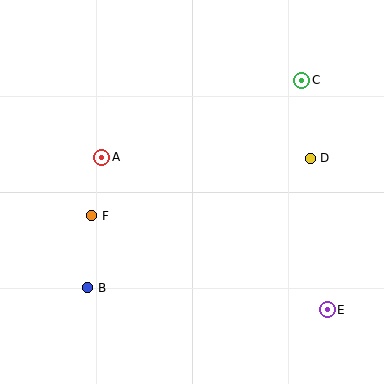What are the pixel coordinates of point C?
Point C is at (302, 80).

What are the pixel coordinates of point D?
Point D is at (310, 158).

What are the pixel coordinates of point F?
Point F is at (92, 216).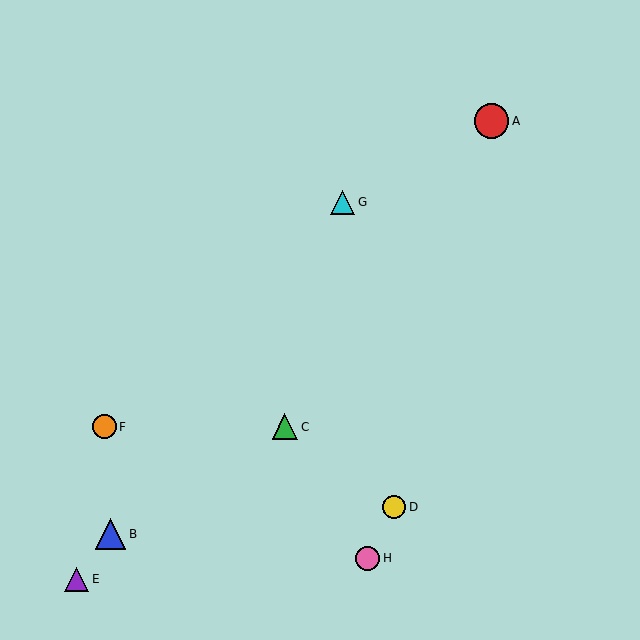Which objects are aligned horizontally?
Objects C, F are aligned horizontally.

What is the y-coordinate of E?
Object E is at y≈579.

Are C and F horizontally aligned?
Yes, both are at y≈427.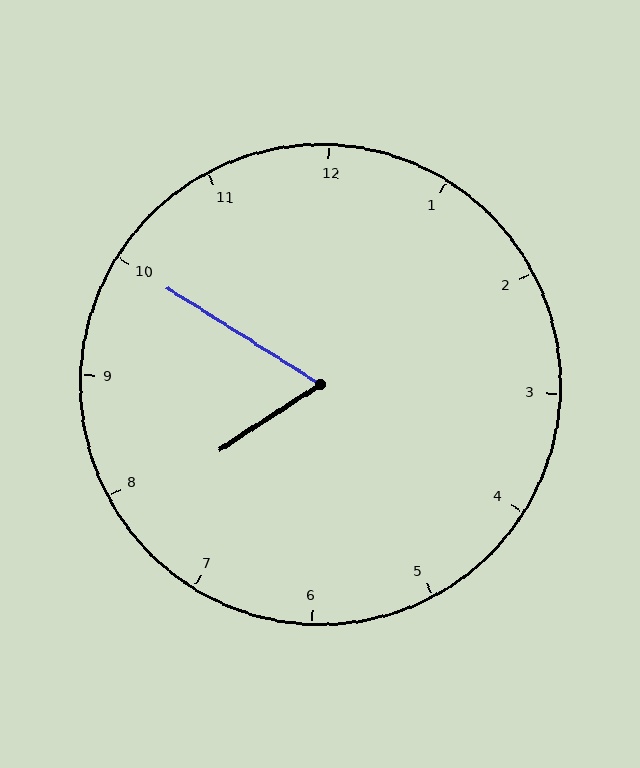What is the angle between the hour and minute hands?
Approximately 65 degrees.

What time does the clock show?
7:50.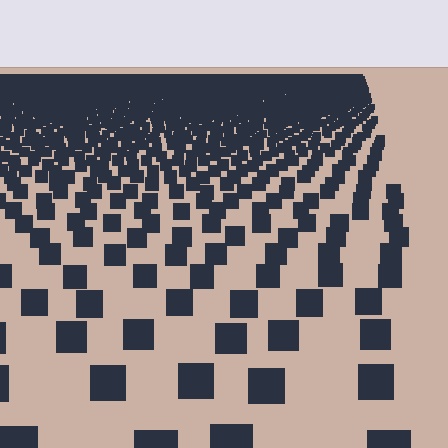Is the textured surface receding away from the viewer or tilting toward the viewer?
The surface is receding away from the viewer. Texture elements get smaller and denser toward the top.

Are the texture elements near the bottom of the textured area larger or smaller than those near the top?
Larger. Near the bottom, elements are closer to the viewer and appear at a bigger on-screen size.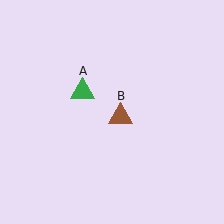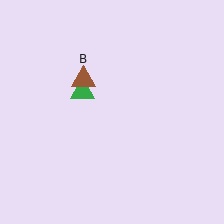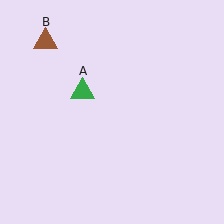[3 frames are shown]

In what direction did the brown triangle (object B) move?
The brown triangle (object B) moved up and to the left.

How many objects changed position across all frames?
1 object changed position: brown triangle (object B).